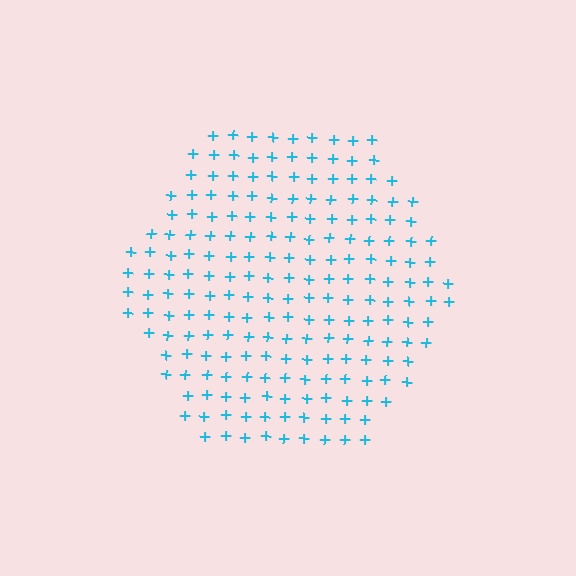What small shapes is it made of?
It is made of small plus signs.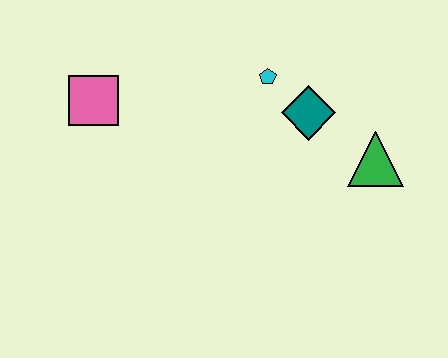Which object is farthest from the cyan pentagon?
The pink square is farthest from the cyan pentagon.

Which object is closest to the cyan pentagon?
The teal diamond is closest to the cyan pentagon.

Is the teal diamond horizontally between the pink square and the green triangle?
Yes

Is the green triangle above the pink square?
No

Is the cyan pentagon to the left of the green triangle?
Yes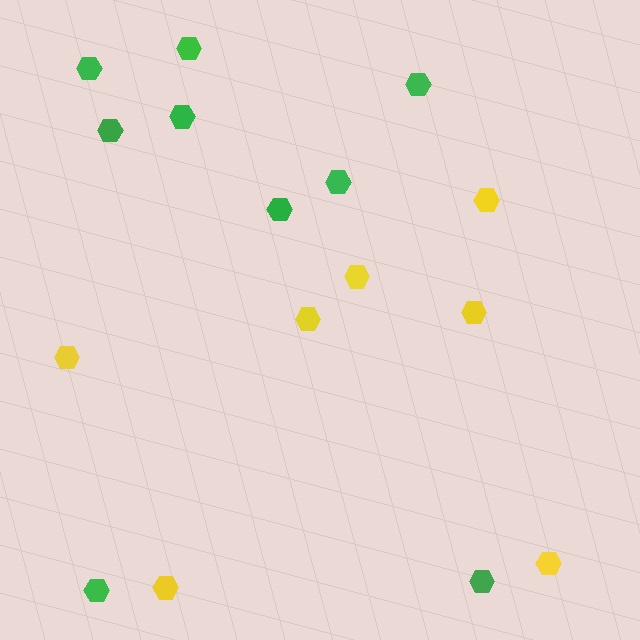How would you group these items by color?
There are 2 groups: one group of green hexagons (9) and one group of yellow hexagons (7).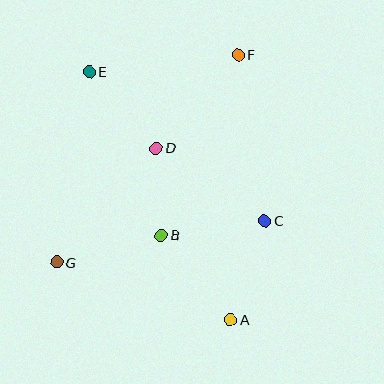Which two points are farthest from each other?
Points A and E are farthest from each other.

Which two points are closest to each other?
Points B and D are closest to each other.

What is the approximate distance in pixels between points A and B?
The distance between A and B is approximately 109 pixels.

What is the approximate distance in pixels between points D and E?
The distance between D and E is approximately 102 pixels.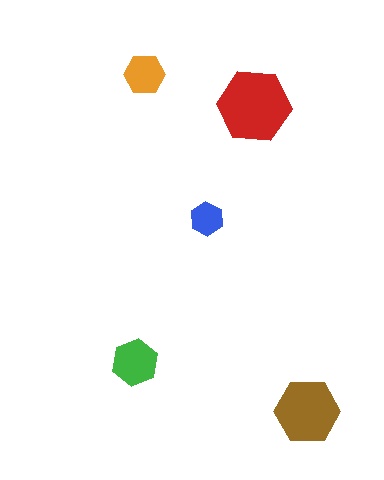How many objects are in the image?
There are 5 objects in the image.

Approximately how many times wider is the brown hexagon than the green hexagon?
About 1.5 times wider.